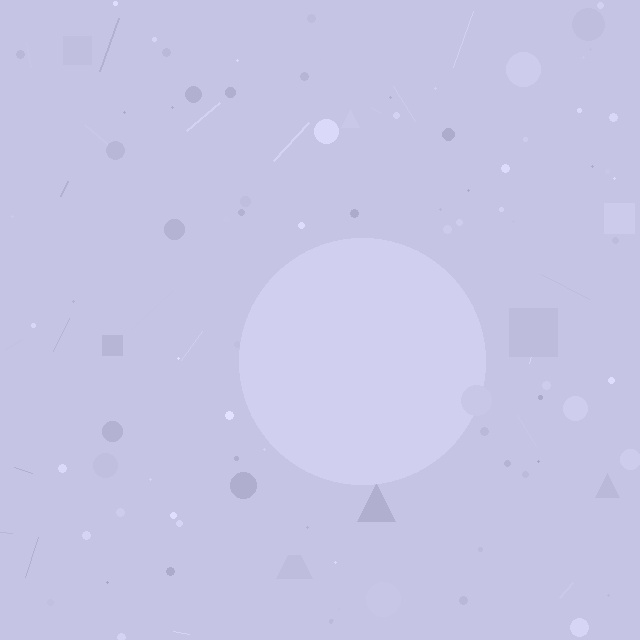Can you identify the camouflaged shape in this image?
The camouflaged shape is a circle.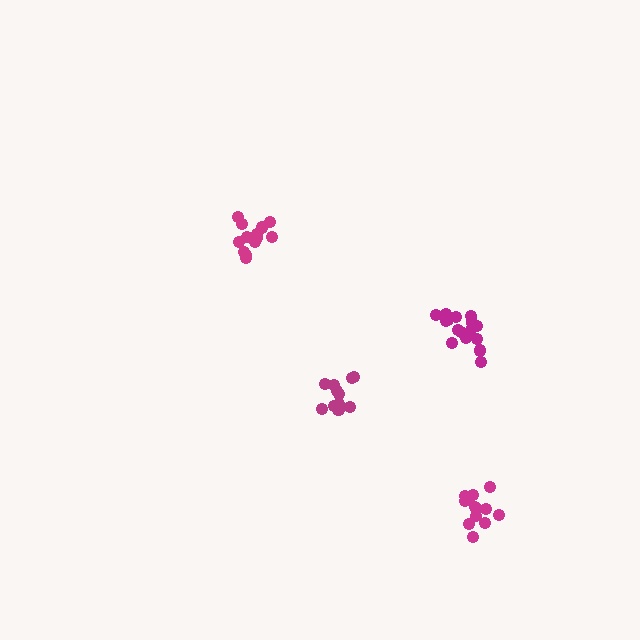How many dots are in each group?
Group 1: 16 dots, Group 2: 13 dots, Group 3: 13 dots, Group 4: 13 dots (55 total).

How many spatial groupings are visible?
There are 4 spatial groupings.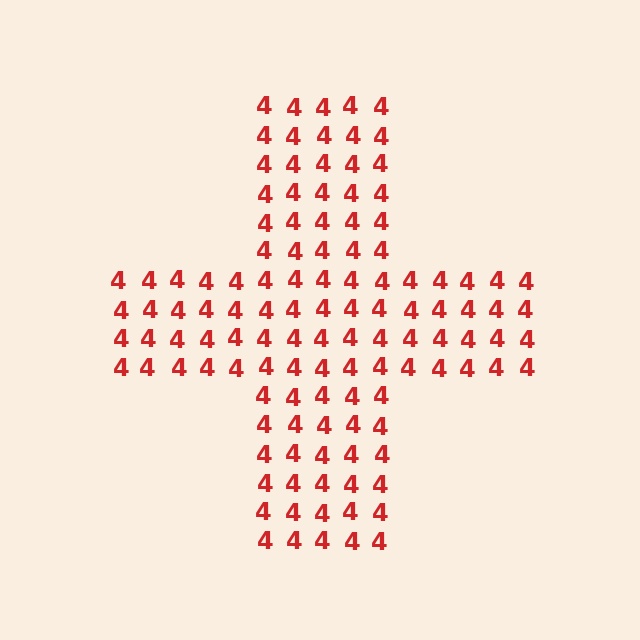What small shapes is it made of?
It is made of small digit 4's.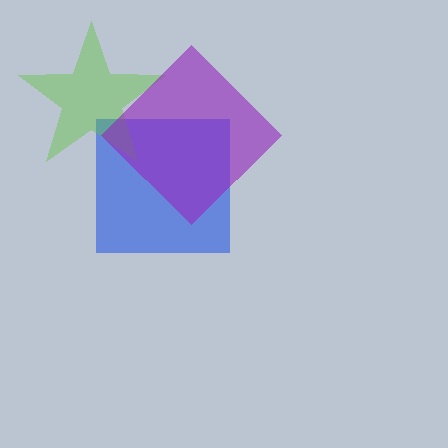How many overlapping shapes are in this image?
There are 3 overlapping shapes in the image.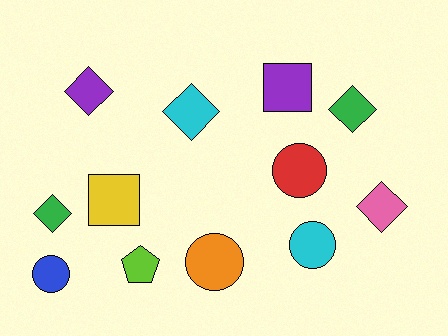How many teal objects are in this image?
There are no teal objects.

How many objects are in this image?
There are 12 objects.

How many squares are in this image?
There are 2 squares.